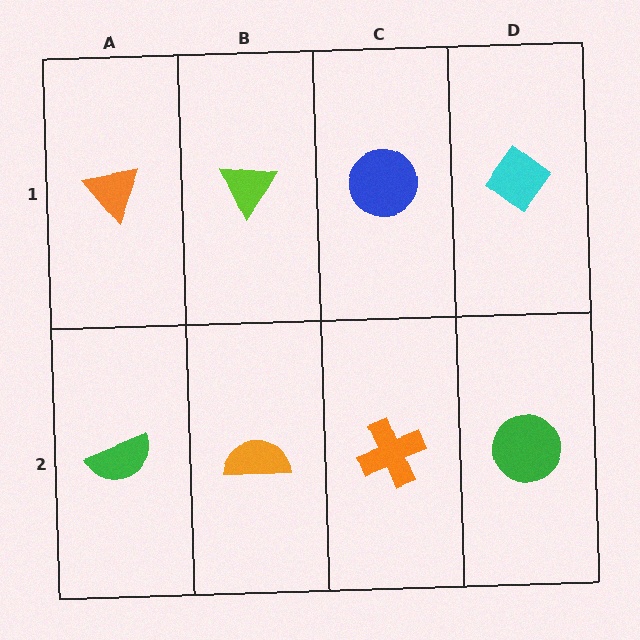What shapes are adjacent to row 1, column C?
An orange cross (row 2, column C), a lime triangle (row 1, column B), a cyan diamond (row 1, column D).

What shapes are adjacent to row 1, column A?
A green semicircle (row 2, column A), a lime triangle (row 1, column B).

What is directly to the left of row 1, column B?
An orange triangle.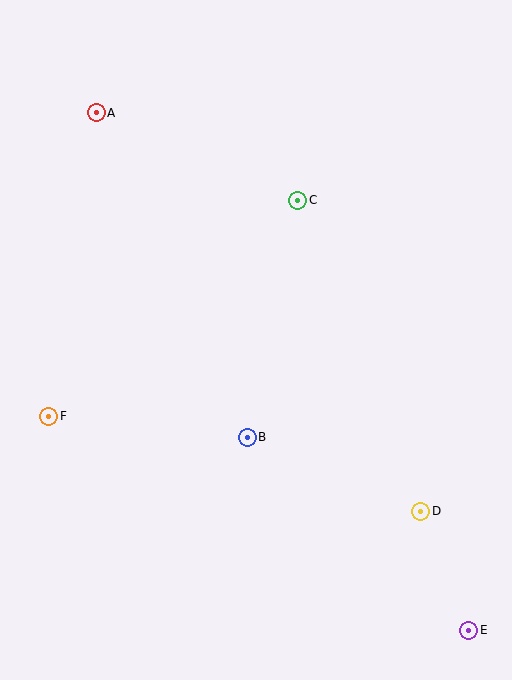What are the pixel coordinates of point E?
Point E is at (469, 630).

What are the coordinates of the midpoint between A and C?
The midpoint between A and C is at (197, 157).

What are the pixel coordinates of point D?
Point D is at (421, 511).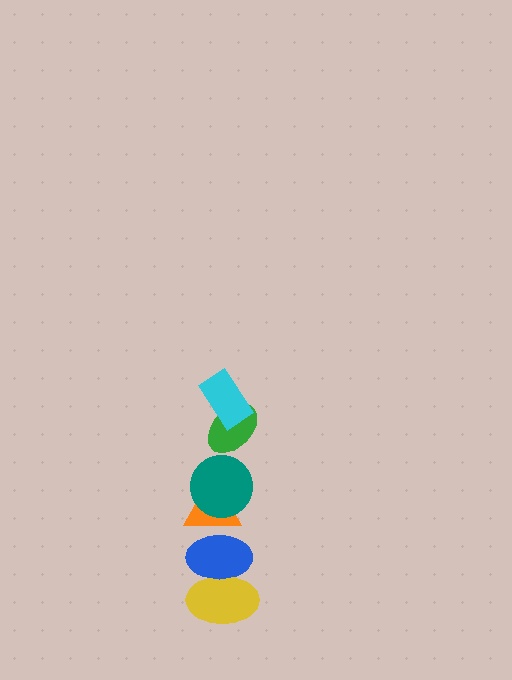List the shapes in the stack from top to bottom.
From top to bottom: the cyan rectangle, the green ellipse, the teal circle, the orange triangle, the blue ellipse, the yellow ellipse.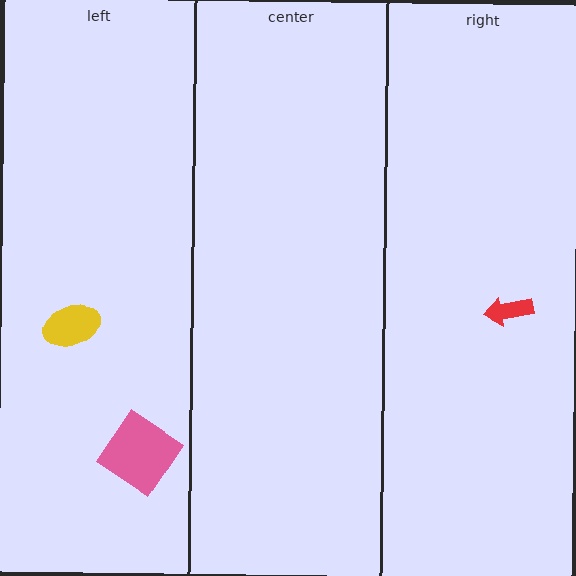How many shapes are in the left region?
2.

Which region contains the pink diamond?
The left region.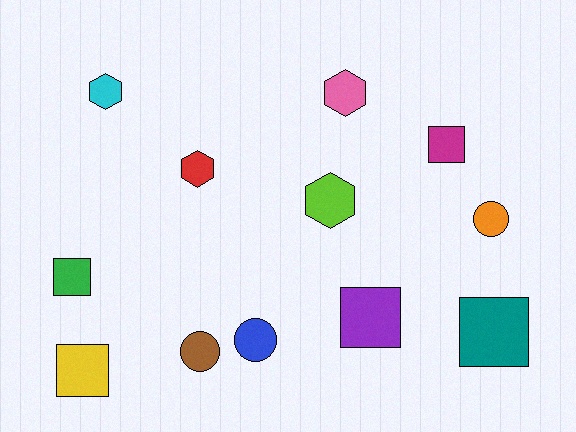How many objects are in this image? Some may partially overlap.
There are 12 objects.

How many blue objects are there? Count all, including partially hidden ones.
There is 1 blue object.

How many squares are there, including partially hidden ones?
There are 5 squares.